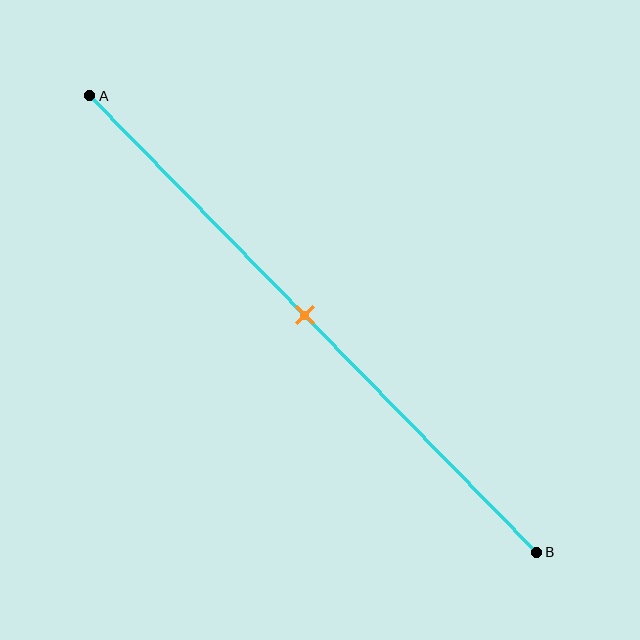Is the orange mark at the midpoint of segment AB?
Yes, the mark is approximately at the midpoint.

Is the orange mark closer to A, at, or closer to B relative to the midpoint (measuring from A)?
The orange mark is approximately at the midpoint of segment AB.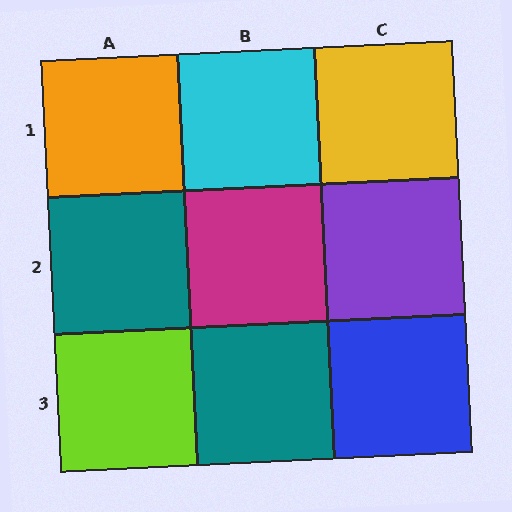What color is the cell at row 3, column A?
Lime.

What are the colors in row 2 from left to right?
Teal, magenta, purple.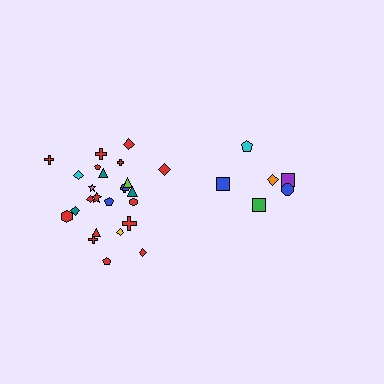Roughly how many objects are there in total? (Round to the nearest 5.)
Roughly 30 objects in total.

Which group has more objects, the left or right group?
The left group.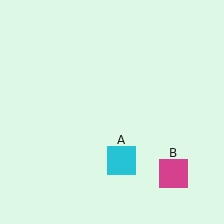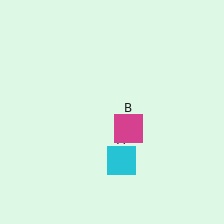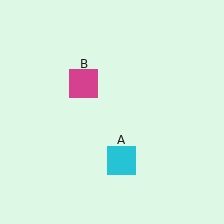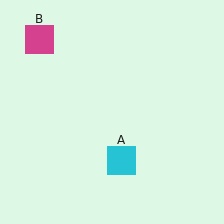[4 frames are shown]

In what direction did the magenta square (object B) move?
The magenta square (object B) moved up and to the left.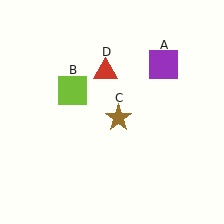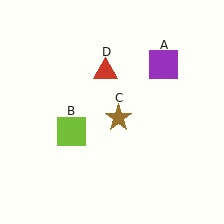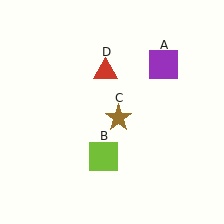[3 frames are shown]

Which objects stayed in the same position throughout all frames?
Purple square (object A) and brown star (object C) and red triangle (object D) remained stationary.